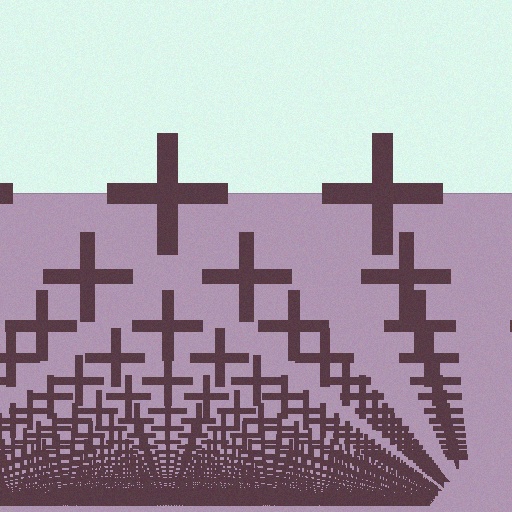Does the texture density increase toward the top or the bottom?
Density increases toward the bottom.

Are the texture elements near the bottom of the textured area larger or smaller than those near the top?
Smaller. The gradient is inverted — elements near the bottom are smaller and denser.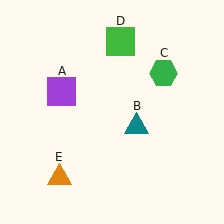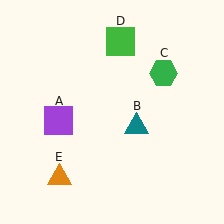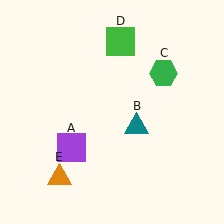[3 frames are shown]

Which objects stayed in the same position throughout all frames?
Teal triangle (object B) and green hexagon (object C) and green square (object D) and orange triangle (object E) remained stationary.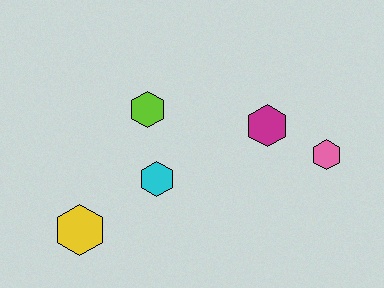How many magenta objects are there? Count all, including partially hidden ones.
There is 1 magenta object.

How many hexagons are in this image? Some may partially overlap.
There are 5 hexagons.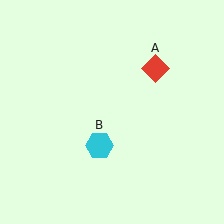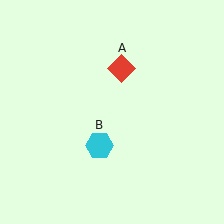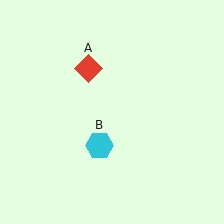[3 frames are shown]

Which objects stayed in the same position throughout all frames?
Cyan hexagon (object B) remained stationary.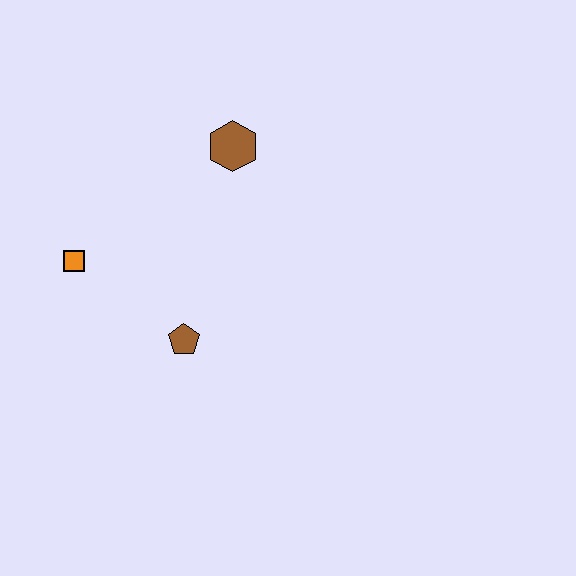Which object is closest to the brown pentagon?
The orange square is closest to the brown pentagon.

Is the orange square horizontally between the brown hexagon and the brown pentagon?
No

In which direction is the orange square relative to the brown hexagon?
The orange square is to the left of the brown hexagon.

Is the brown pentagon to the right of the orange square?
Yes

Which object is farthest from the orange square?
The brown hexagon is farthest from the orange square.